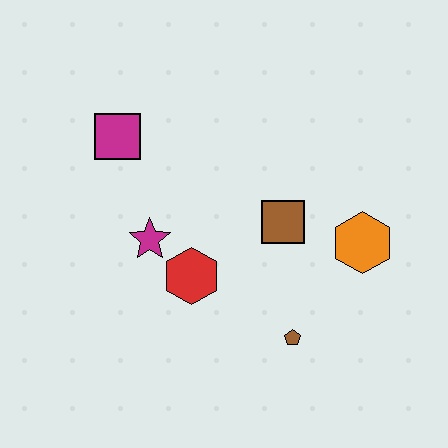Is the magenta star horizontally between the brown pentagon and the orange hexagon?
No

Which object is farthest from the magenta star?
The orange hexagon is farthest from the magenta star.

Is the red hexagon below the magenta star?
Yes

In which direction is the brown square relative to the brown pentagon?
The brown square is above the brown pentagon.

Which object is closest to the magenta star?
The red hexagon is closest to the magenta star.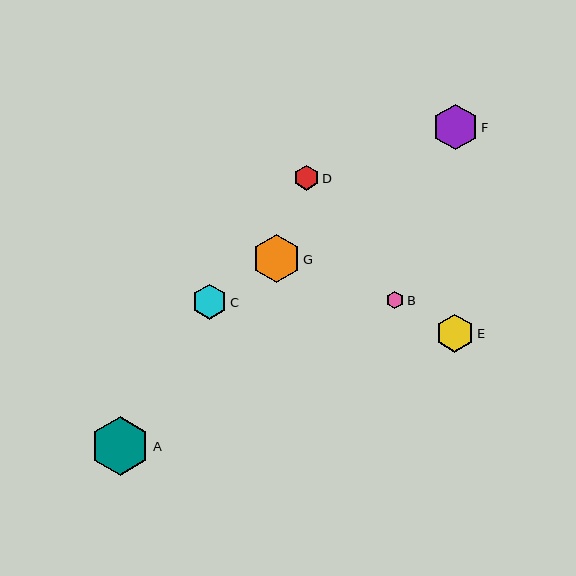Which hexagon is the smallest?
Hexagon B is the smallest with a size of approximately 17 pixels.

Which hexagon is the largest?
Hexagon A is the largest with a size of approximately 59 pixels.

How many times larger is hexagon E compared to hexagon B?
Hexagon E is approximately 2.2 times the size of hexagon B.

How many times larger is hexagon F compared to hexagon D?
Hexagon F is approximately 1.8 times the size of hexagon D.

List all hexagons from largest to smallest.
From largest to smallest: A, G, F, E, C, D, B.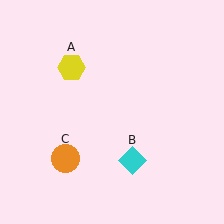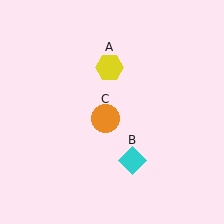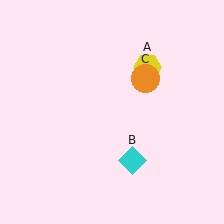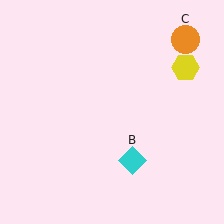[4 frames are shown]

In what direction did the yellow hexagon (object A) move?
The yellow hexagon (object A) moved right.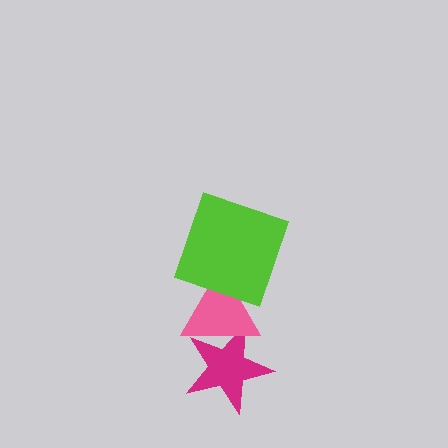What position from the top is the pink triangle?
The pink triangle is 2nd from the top.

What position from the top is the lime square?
The lime square is 1st from the top.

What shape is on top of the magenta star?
The pink triangle is on top of the magenta star.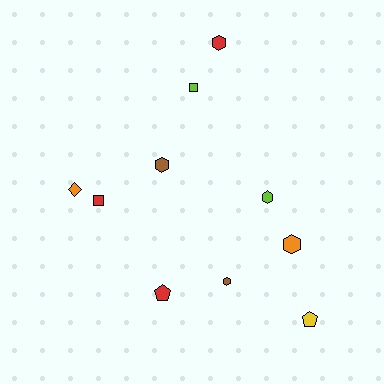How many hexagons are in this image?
There are 5 hexagons.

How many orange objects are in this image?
There are 2 orange objects.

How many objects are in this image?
There are 10 objects.